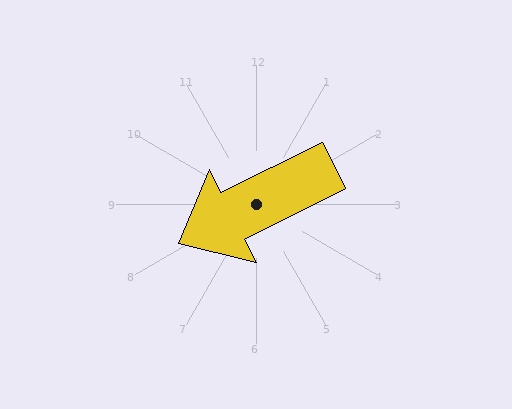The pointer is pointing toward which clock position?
Roughly 8 o'clock.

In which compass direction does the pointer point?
Southwest.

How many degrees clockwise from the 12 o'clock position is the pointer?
Approximately 243 degrees.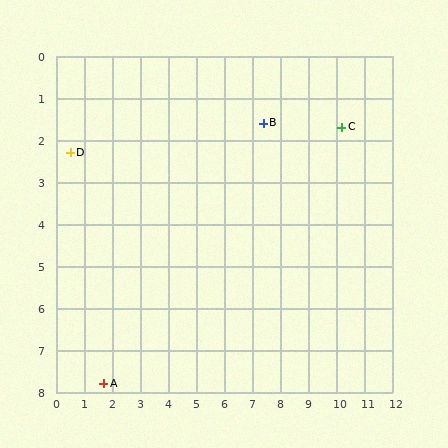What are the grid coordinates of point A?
Point A is at approximately (1.7, 7.8).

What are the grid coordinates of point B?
Point B is at approximately (7.4, 1.6).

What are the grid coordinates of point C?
Point C is at approximately (10.2, 1.7).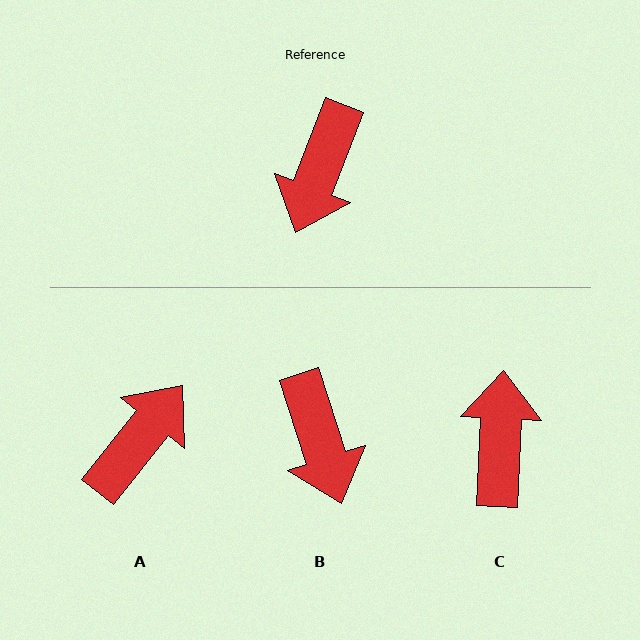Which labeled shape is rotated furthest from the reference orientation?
A, about 163 degrees away.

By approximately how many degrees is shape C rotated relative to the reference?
Approximately 161 degrees clockwise.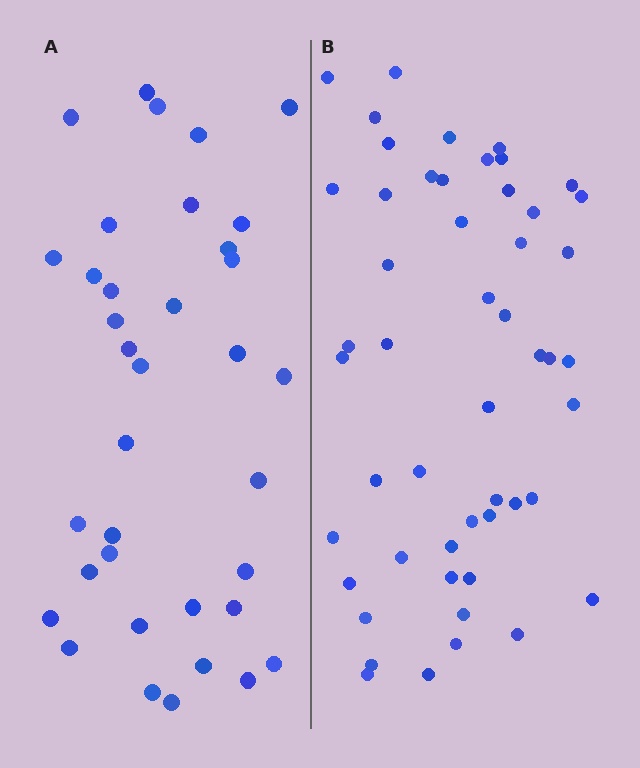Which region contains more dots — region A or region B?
Region B (the right region) has more dots.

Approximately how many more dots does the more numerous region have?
Region B has approximately 15 more dots than region A.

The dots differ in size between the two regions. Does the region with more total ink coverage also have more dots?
No. Region A has more total ink coverage because its dots are larger, but region B actually contains more individual dots. Total area can be misleading — the number of items is what matters here.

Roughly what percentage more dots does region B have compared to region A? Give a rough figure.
About 40% more.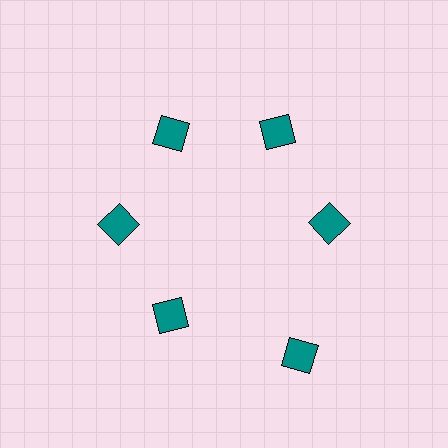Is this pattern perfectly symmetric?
No. The 6 teal diamonds are arranged in a ring, but one element near the 5 o'clock position is pushed outward from the center, breaking the 6-fold rotational symmetry.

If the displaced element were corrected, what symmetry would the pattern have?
It would have 6-fold rotational symmetry — the pattern would map onto itself every 60 degrees.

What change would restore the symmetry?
The symmetry would be restored by moving it inward, back onto the ring so that all 6 diamonds sit at equal angles and equal distance from the center.